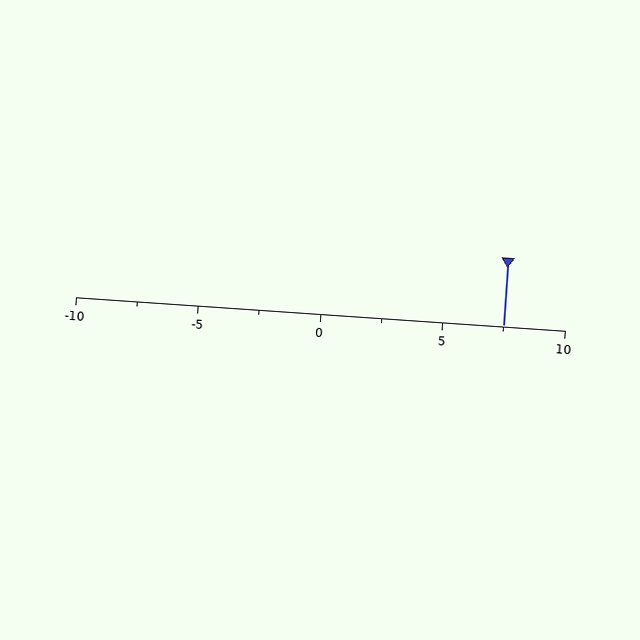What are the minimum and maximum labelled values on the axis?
The axis runs from -10 to 10.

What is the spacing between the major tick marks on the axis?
The major ticks are spaced 5 apart.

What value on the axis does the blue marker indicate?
The marker indicates approximately 7.5.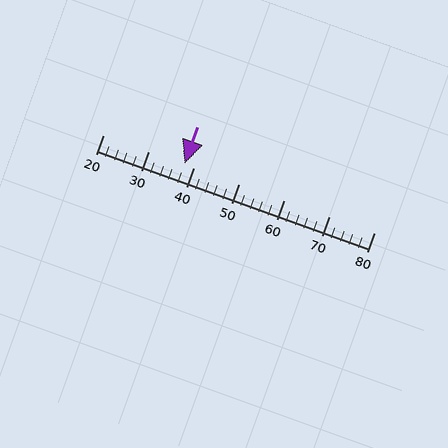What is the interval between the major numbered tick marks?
The major tick marks are spaced 10 units apart.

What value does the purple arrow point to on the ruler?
The purple arrow points to approximately 38.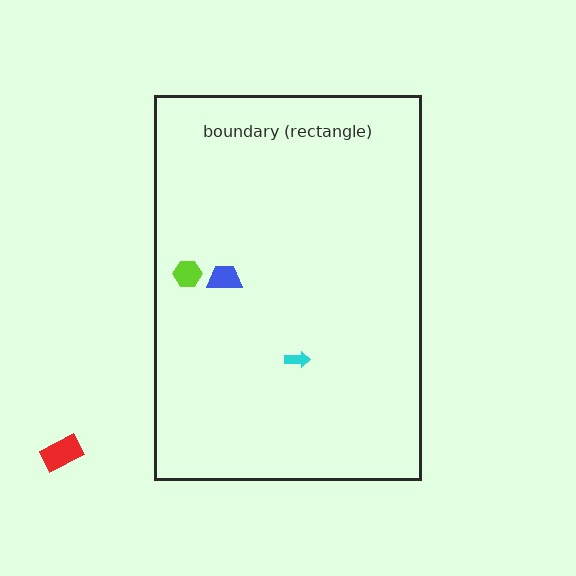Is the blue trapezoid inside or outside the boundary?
Inside.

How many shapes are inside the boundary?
3 inside, 1 outside.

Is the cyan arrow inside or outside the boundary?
Inside.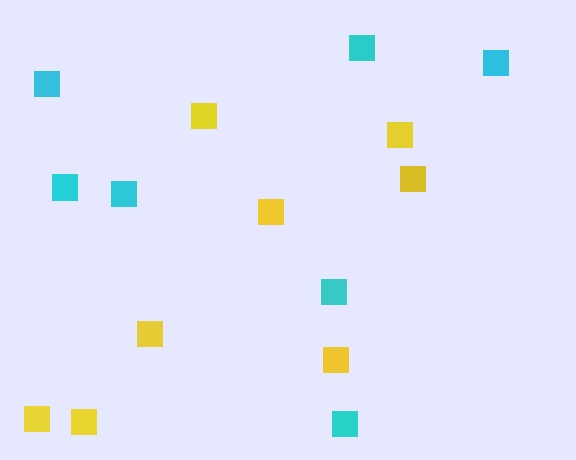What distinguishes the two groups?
There are 2 groups: one group of yellow squares (8) and one group of cyan squares (7).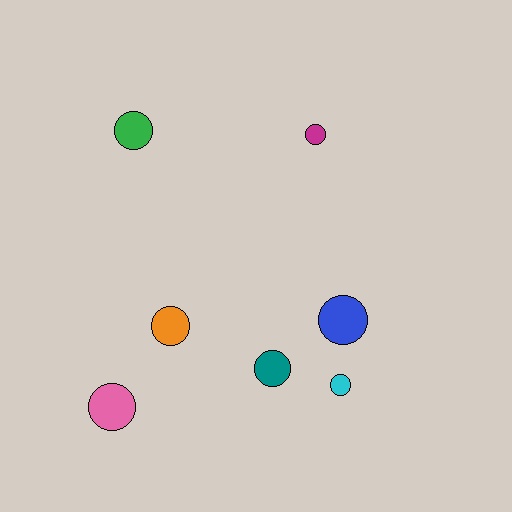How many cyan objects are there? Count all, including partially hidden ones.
There is 1 cyan object.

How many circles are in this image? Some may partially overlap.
There are 7 circles.